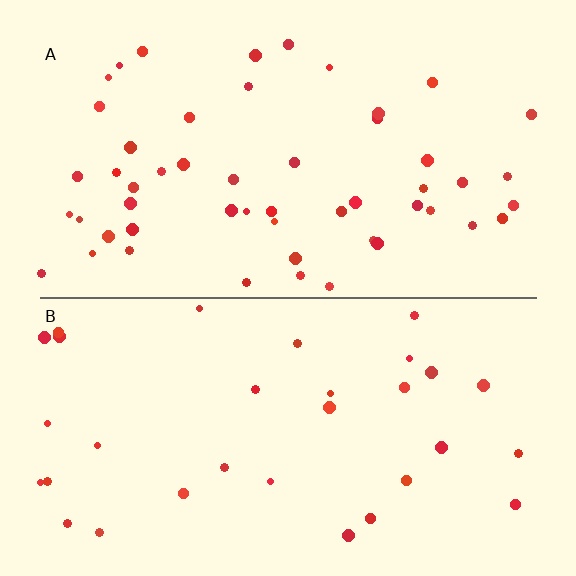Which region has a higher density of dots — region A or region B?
A (the top).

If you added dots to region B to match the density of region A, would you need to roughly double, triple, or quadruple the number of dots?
Approximately double.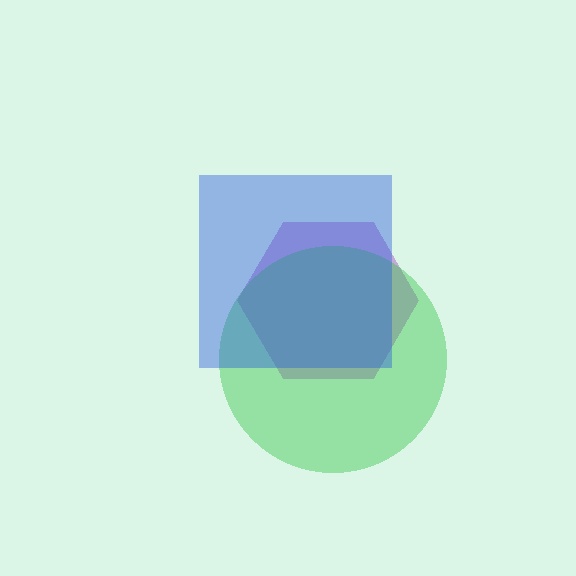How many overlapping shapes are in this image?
There are 3 overlapping shapes in the image.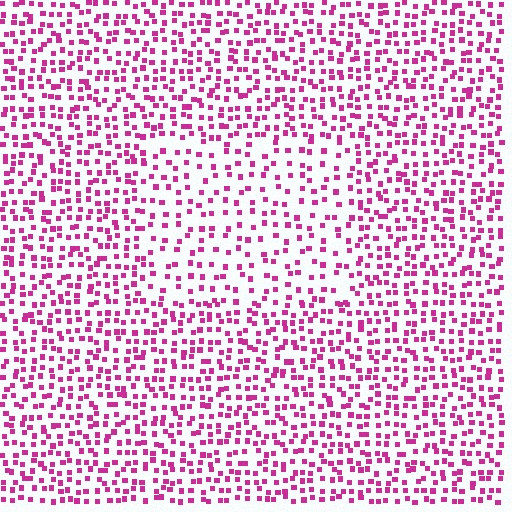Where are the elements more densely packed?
The elements are more densely packed outside the rectangle boundary.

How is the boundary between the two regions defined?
The boundary is defined by a change in element density (approximately 1.7x ratio). All elements are the same color, size, and shape.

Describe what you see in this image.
The image contains small magenta elements arranged at two different densities. A rectangle-shaped region is visible where the elements are less densely packed than the surrounding area.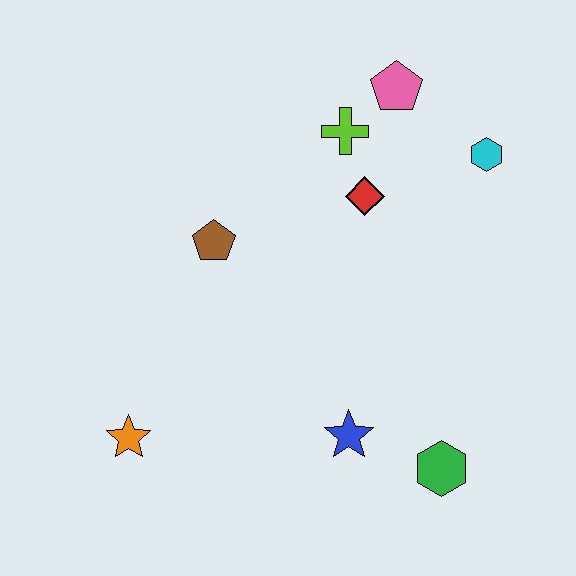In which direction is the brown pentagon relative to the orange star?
The brown pentagon is above the orange star.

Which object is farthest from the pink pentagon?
The orange star is farthest from the pink pentagon.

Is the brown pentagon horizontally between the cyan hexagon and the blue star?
No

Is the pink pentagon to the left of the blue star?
No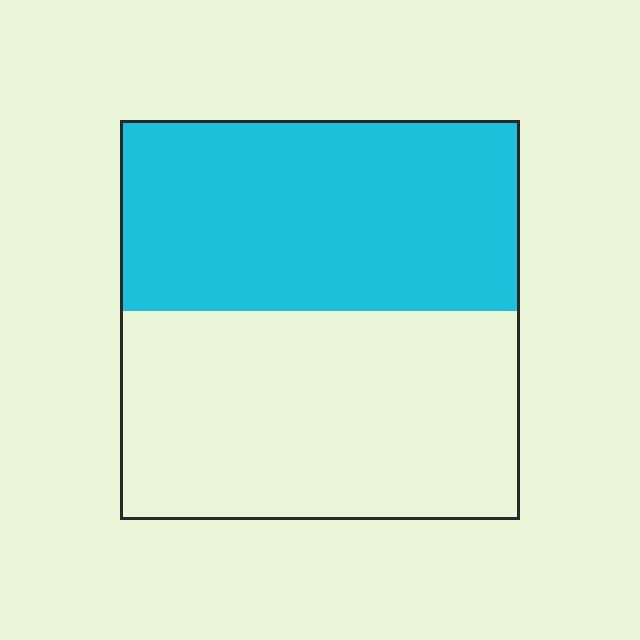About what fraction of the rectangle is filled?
About one half (1/2).